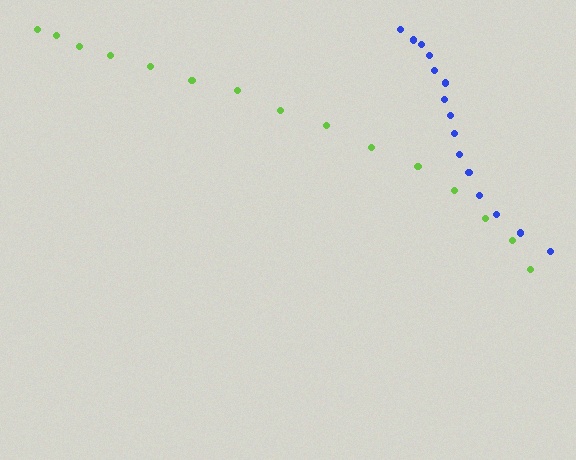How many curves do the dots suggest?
There are 2 distinct paths.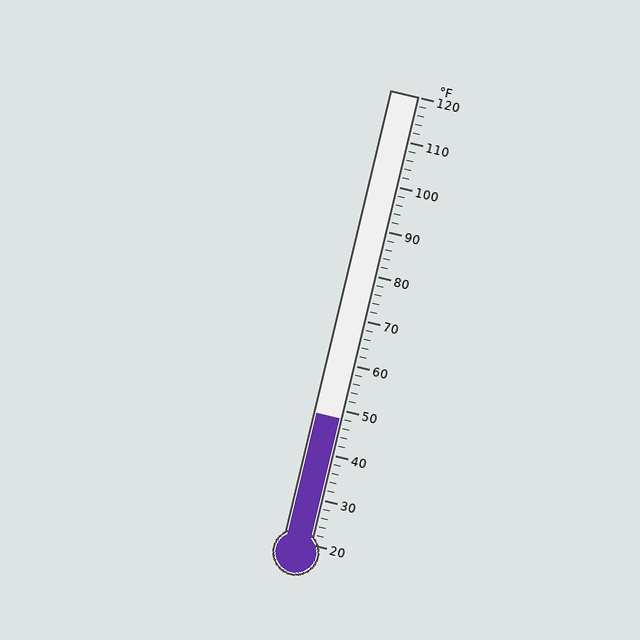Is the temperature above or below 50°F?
The temperature is below 50°F.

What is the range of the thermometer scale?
The thermometer scale ranges from 20°F to 120°F.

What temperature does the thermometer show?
The thermometer shows approximately 48°F.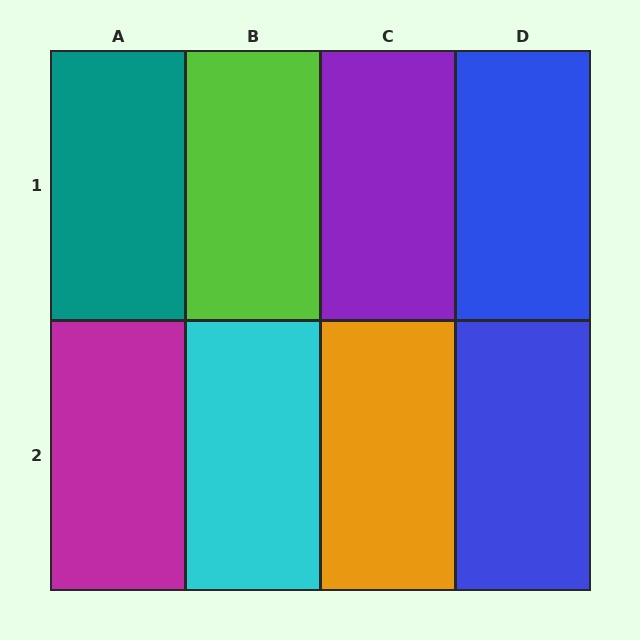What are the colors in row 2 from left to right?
Magenta, cyan, orange, blue.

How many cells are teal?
1 cell is teal.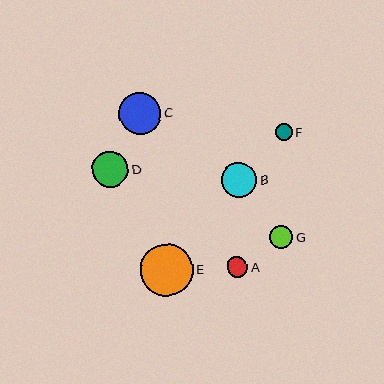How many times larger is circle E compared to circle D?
Circle E is approximately 1.5 times the size of circle D.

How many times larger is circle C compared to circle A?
Circle C is approximately 2.0 times the size of circle A.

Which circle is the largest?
Circle E is the largest with a size of approximately 52 pixels.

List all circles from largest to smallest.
From largest to smallest: E, C, D, B, G, A, F.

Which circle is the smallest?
Circle F is the smallest with a size of approximately 17 pixels.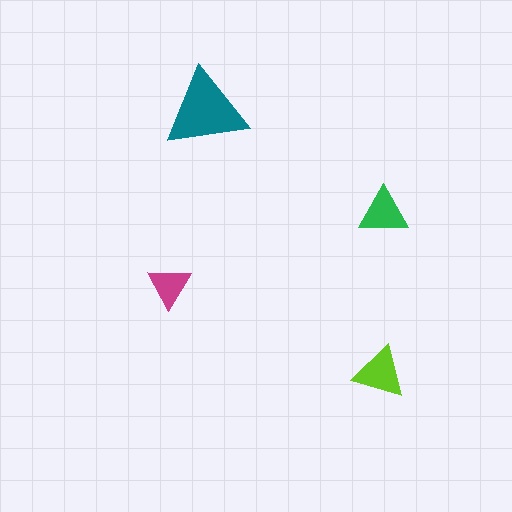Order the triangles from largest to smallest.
the teal one, the lime one, the green one, the magenta one.